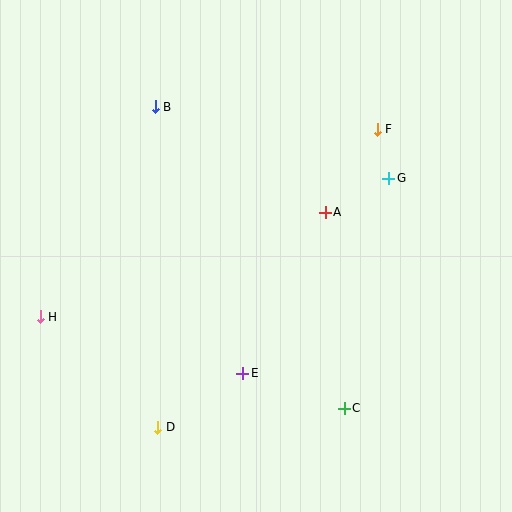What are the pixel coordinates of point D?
Point D is at (158, 427).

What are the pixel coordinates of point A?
Point A is at (325, 212).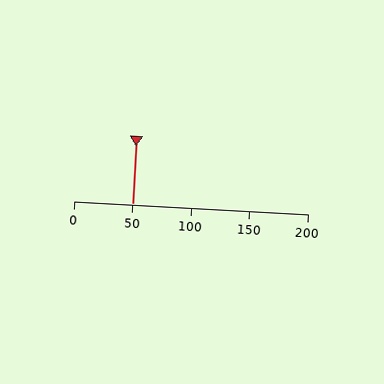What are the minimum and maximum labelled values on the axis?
The axis runs from 0 to 200.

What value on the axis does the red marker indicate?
The marker indicates approximately 50.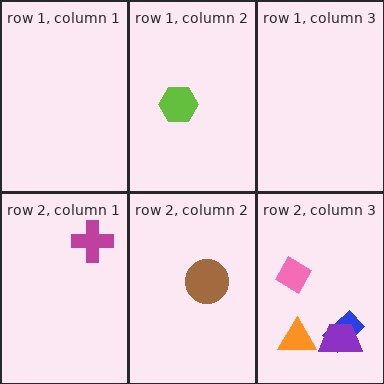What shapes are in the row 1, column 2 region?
The lime hexagon.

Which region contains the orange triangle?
The row 2, column 3 region.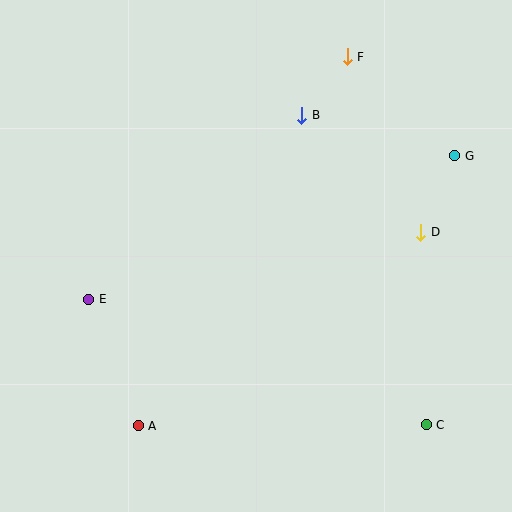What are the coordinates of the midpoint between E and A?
The midpoint between E and A is at (114, 363).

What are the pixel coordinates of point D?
Point D is at (421, 232).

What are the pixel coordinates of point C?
Point C is at (426, 425).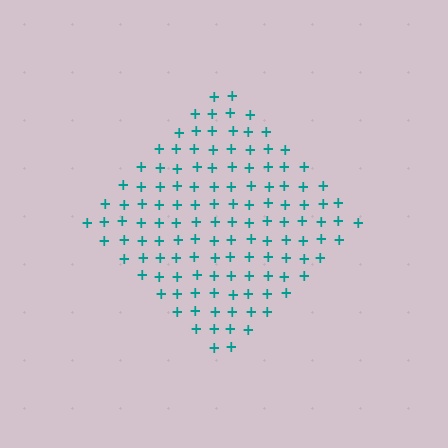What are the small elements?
The small elements are plus signs.